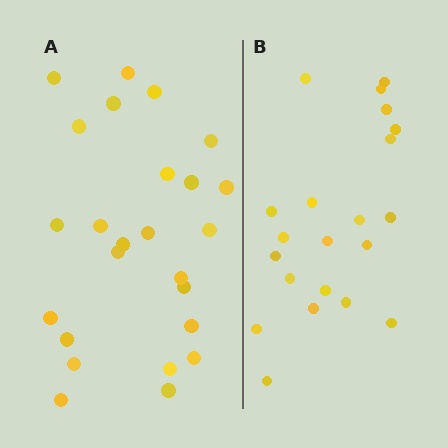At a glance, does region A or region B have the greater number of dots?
Region A (the left region) has more dots.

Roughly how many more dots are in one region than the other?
Region A has about 4 more dots than region B.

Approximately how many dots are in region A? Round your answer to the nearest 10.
About 20 dots. (The exact count is 25, which rounds to 20.)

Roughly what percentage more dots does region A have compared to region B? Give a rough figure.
About 20% more.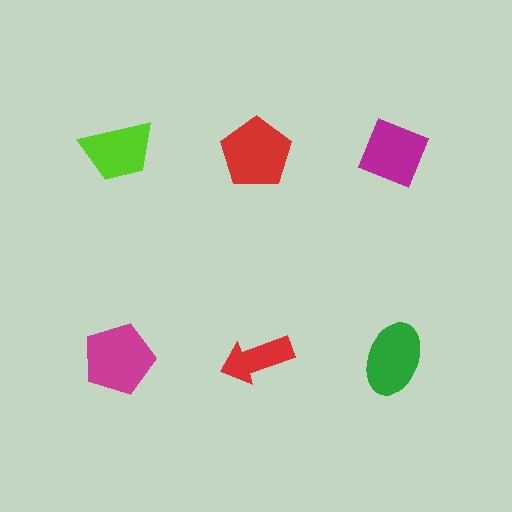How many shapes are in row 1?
3 shapes.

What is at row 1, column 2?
A red pentagon.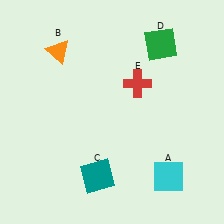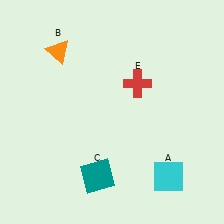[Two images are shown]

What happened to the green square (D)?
The green square (D) was removed in Image 2. It was in the top-right area of Image 1.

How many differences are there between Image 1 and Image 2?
There is 1 difference between the two images.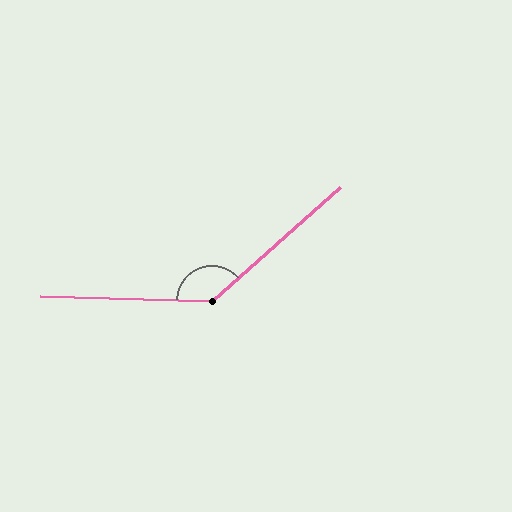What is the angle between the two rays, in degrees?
Approximately 137 degrees.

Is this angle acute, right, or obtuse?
It is obtuse.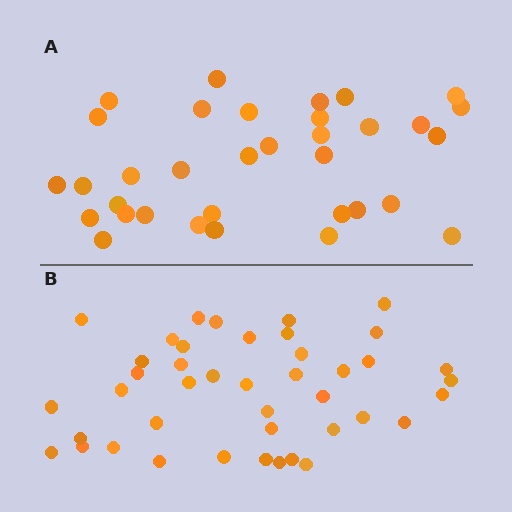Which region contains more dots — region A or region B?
Region B (the bottom region) has more dots.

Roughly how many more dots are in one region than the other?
Region B has roughly 8 or so more dots than region A.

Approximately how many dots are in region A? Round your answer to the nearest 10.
About 30 dots. (The exact count is 34, which rounds to 30.)